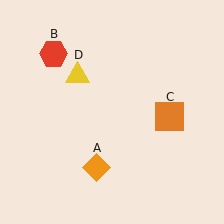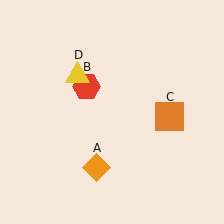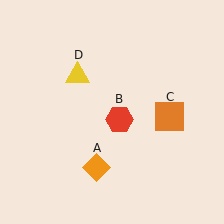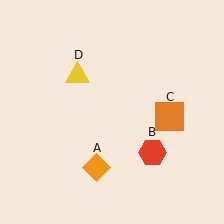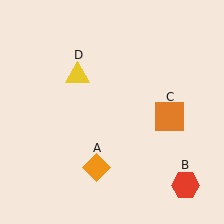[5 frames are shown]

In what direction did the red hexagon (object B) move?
The red hexagon (object B) moved down and to the right.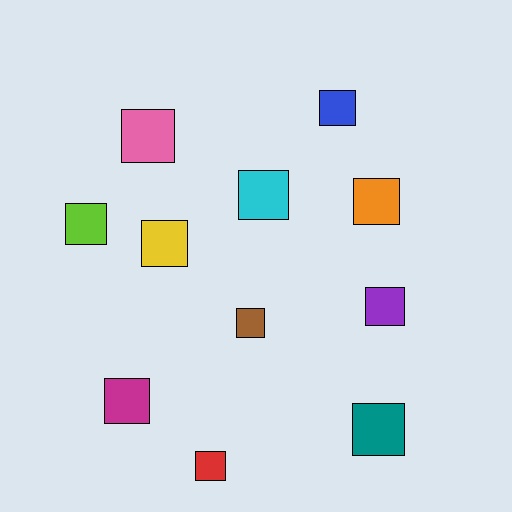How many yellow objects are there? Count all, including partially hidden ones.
There is 1 yellow object.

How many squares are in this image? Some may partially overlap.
There are 11 squares.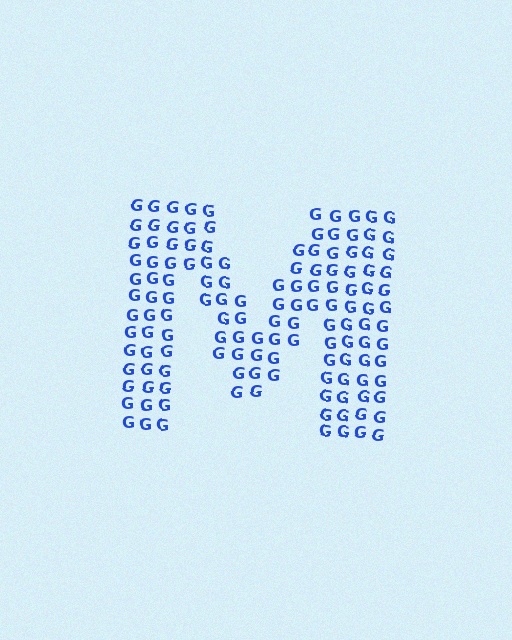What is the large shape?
The large shape is the letter M.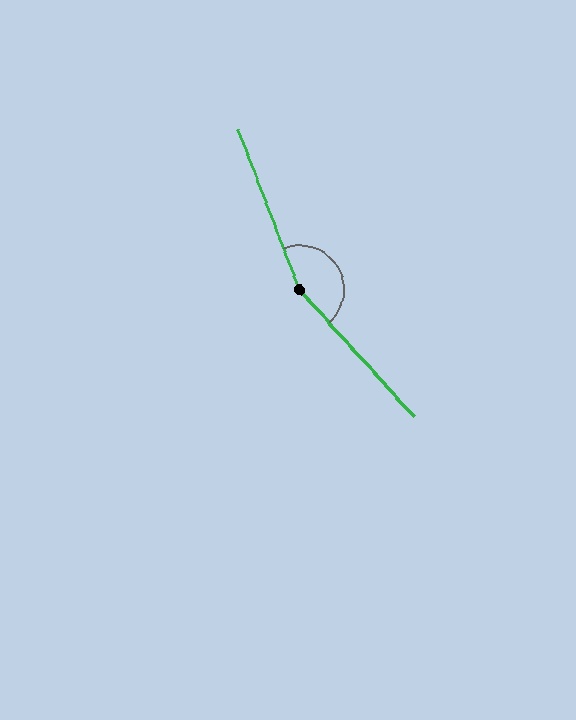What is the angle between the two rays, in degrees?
Approximately 159 degrees.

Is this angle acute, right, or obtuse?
It is obtuse.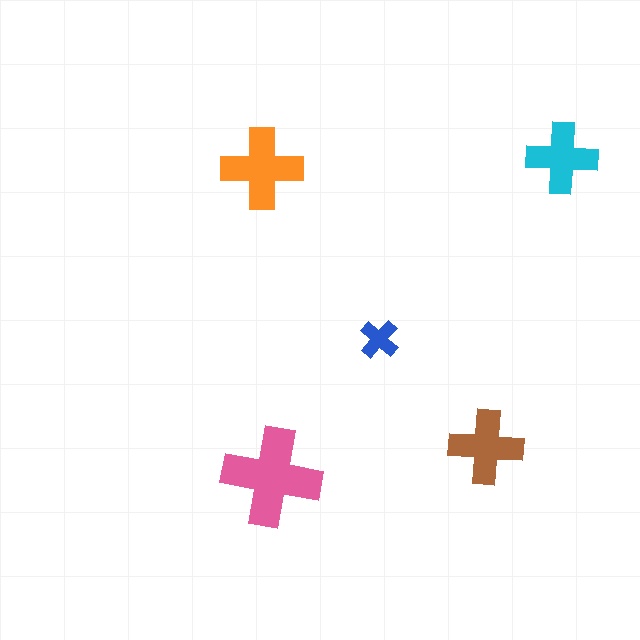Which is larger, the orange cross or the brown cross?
The orange one.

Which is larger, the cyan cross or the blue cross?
The cyan one.